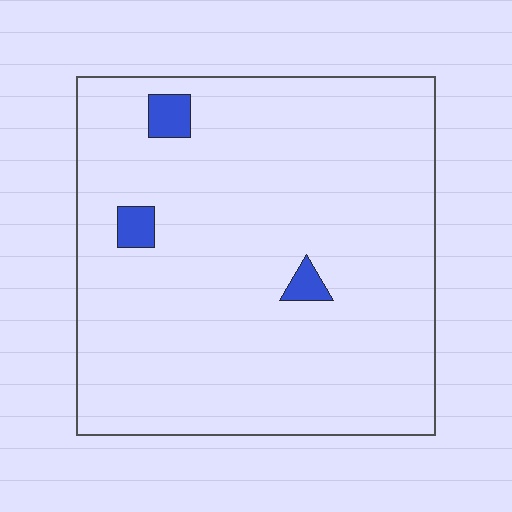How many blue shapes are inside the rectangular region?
3.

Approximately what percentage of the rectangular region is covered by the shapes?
Approximately 5%.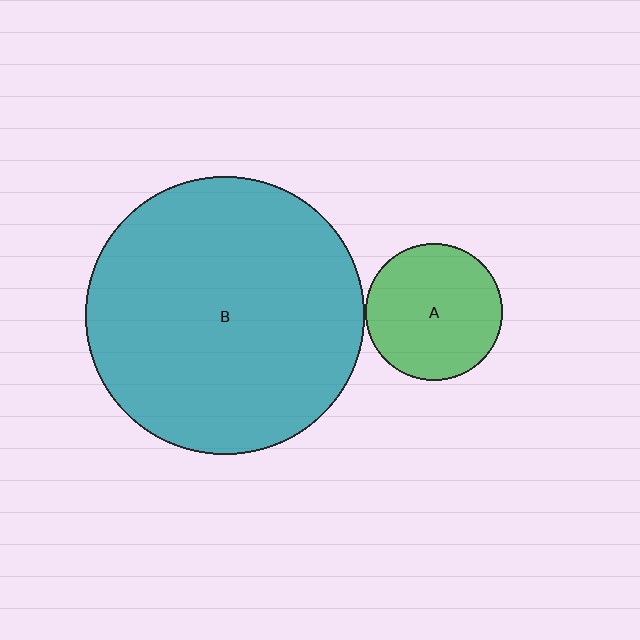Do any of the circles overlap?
No, none of the circles overlap.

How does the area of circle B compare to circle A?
Approximately 4.1 times.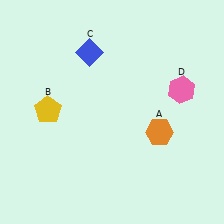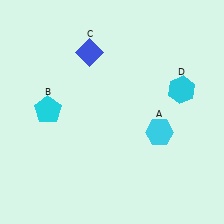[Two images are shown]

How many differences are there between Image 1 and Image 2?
There are 3 differences between the two images.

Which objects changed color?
A changed from orange to cyan. B changed from yellow to cyan. D changed from pink to cyan.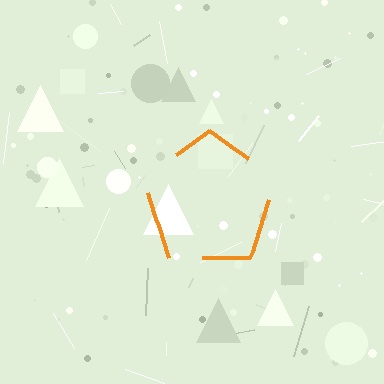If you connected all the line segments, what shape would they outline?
They would outline a pentagon.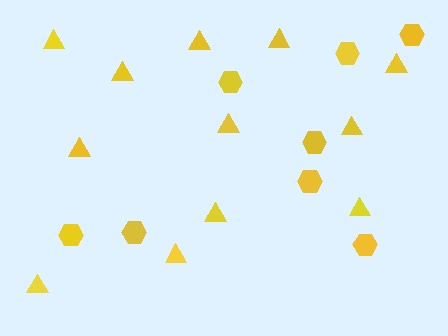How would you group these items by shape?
There are 2 groups: one group of hexagons (8) and one group of triangles (12).